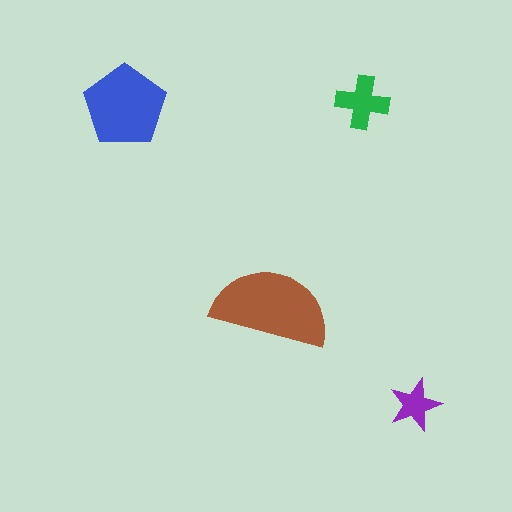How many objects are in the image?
There are 4 objects in the image.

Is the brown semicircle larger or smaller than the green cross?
Larger.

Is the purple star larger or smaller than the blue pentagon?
Smaller.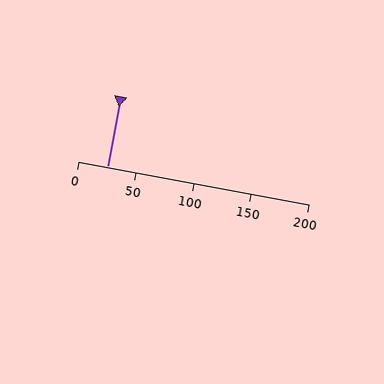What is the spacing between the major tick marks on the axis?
The major ticks are spaced 50 apart.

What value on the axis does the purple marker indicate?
The marker indicates approximately 25.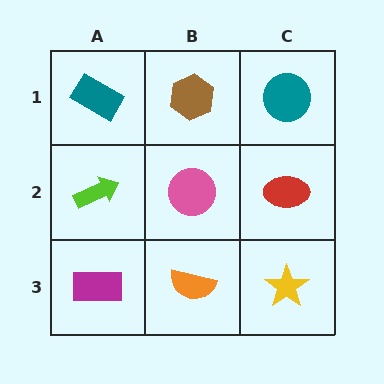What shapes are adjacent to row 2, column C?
A teal circle (row 1, column C), a yellow star (row 3, column C), a pink circle (row 2, column B).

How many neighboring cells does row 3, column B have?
3.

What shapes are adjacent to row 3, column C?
A red ellipse (row 2, column C), an orange semicircle (row 3, column B).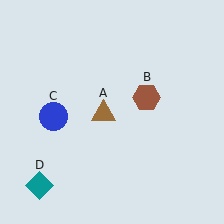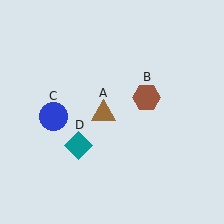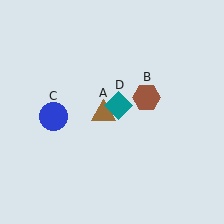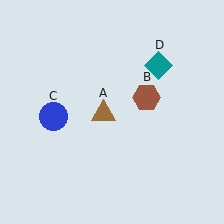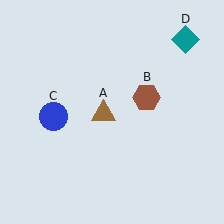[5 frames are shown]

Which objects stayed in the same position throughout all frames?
Brown triangle (object A) and brown hexagon (object B) and blue circle (object C) remained stationary.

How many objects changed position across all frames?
1 object changed position: teal diamond (object D).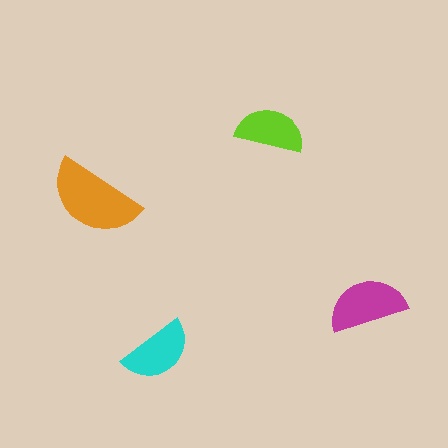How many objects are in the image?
There are 4 objects in the image.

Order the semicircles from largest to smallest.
the orange one, the magenta one, the cyan one, the lime one.